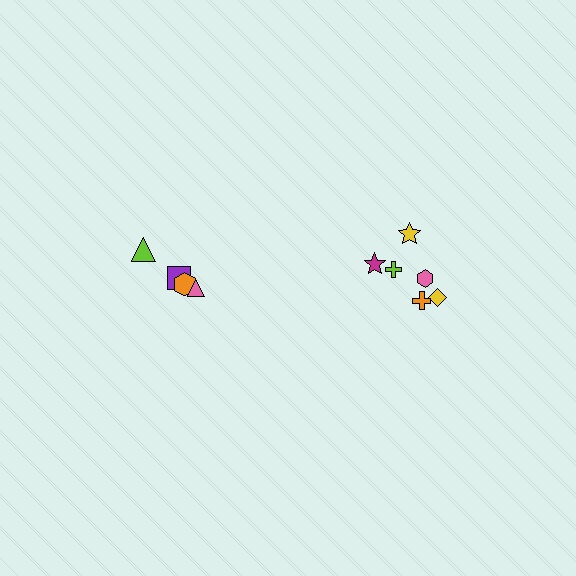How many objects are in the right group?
There are 6 objects.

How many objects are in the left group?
There are 4 objects.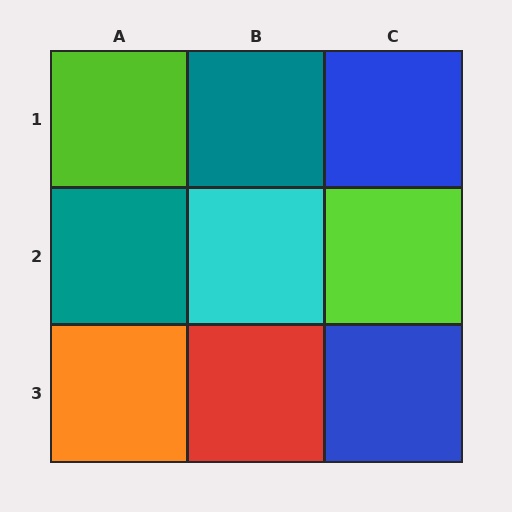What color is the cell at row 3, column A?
Orange.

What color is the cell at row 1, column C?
Blue.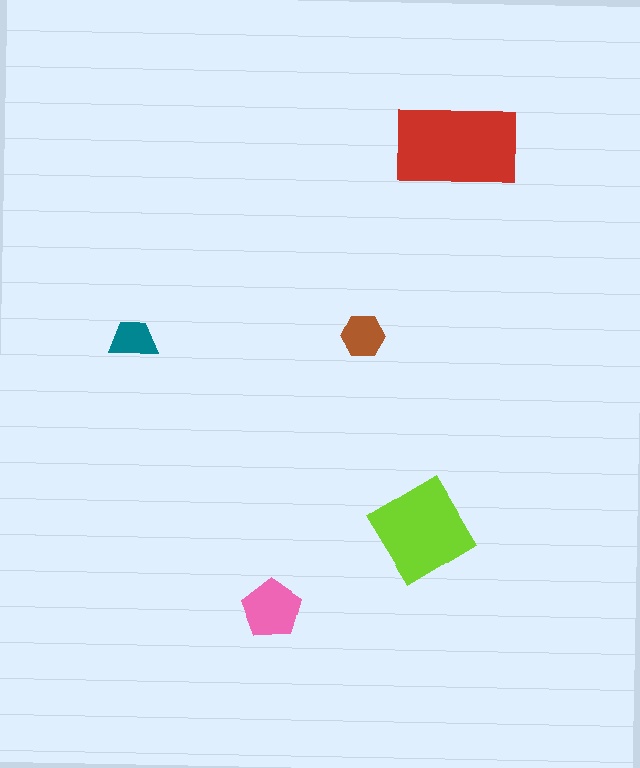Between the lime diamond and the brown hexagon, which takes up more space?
The lime diamond.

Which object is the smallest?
The teal trapezoid.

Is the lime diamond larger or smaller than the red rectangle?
Smaller.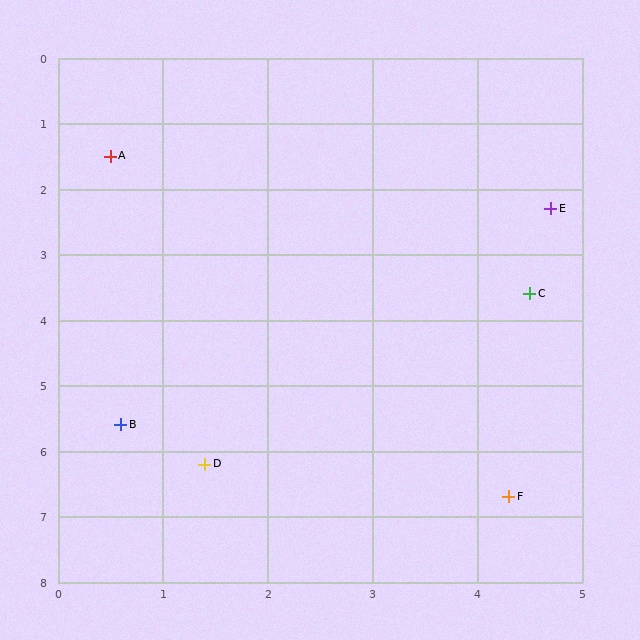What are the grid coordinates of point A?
Point A is at approximately (0.5, 1.5).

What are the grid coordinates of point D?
Point D is at approximately (1.4, 6.2).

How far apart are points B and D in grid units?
Points B and D are about 1.0 grid units apart.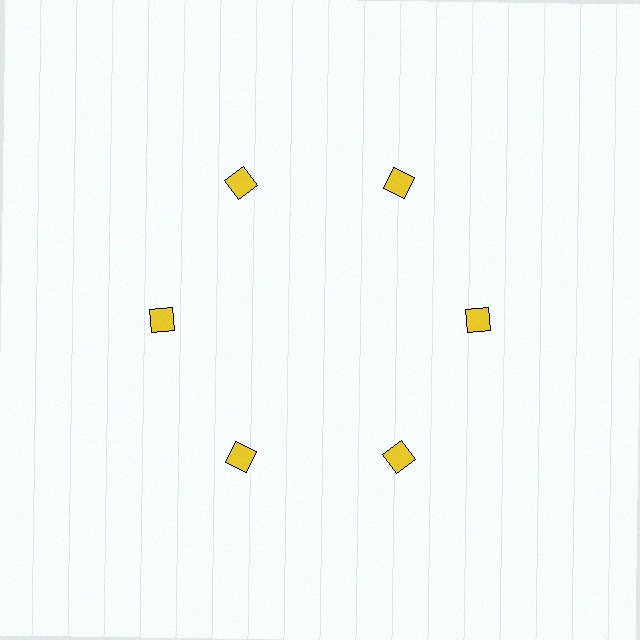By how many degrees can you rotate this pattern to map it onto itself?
The pattern maps onto itself every 60 degrees of rotation.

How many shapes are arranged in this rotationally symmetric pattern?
There are 6 shapes, arranged in 6 groups of 1.